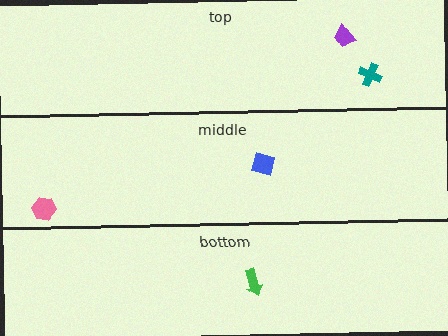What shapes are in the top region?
The teal cross, the purple trapezoid.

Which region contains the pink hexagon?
The middle region.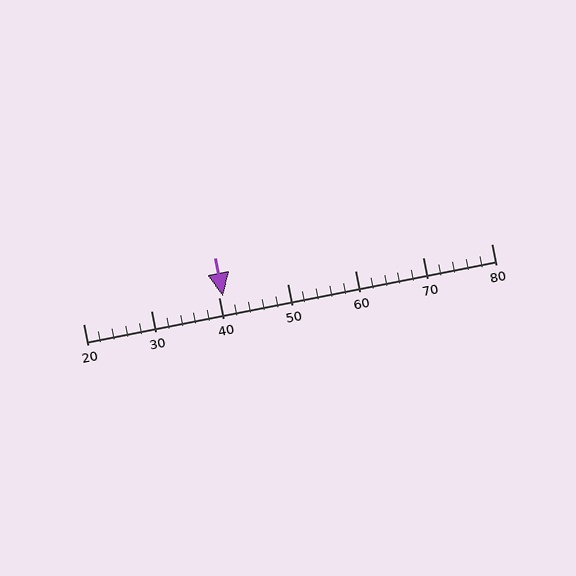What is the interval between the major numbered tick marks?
The major tick marks are spaced 10 units apart.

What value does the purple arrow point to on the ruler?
The purple arrow points to approximately 40.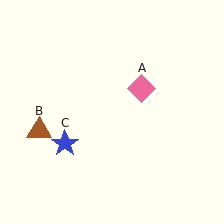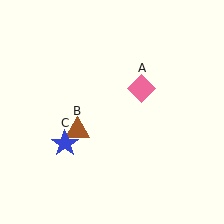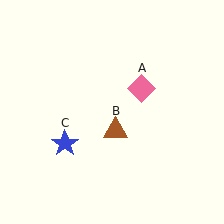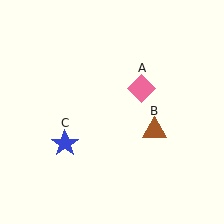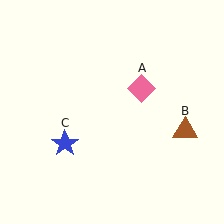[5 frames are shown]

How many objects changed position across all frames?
1 object changed position: brown triangle (object B).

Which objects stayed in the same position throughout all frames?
Pink diamond (object A) and blue star (object C) remained stationary.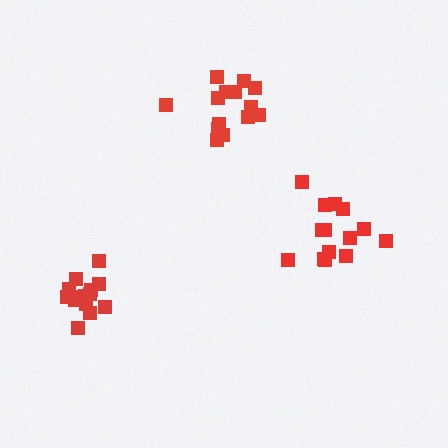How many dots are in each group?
Group 1: 14 dots, Group 2: 14 dots, Group 3: 14 dots (42 total).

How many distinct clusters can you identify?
There are 3 distinct clusters.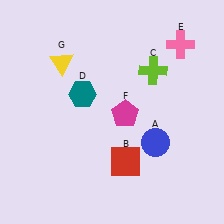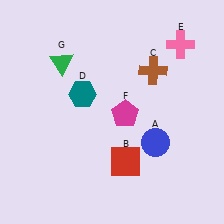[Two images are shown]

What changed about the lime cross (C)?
In Image 1, C is lime. In Image 2, it changed to brown.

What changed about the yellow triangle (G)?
In Image 1, G is yellow. In Image 2, it changed to green.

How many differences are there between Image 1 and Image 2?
There are 2 differences between the two images.